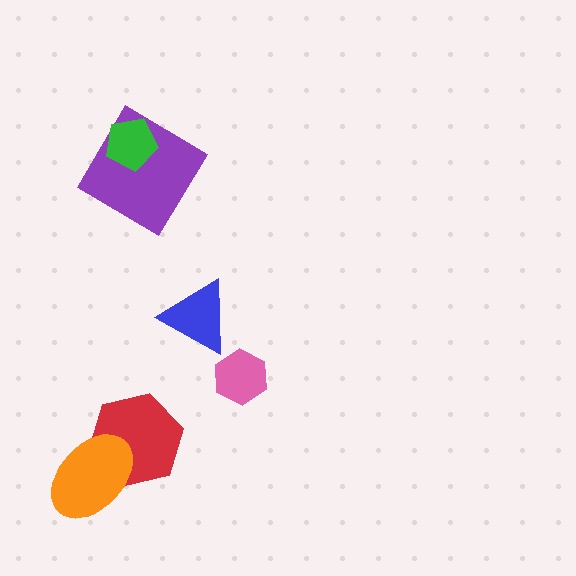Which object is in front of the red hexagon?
The orange ellipse is in front of the red hexagon.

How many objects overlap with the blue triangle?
0 objects overlap with the blue triangle.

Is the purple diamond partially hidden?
Yes, it is partially covered by another shape.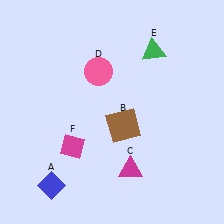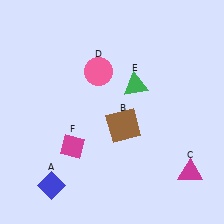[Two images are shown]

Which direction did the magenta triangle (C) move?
The magenta triangle (C) moved right.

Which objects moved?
The objects that moved are: the magenta triangle (C), the green triangle (E).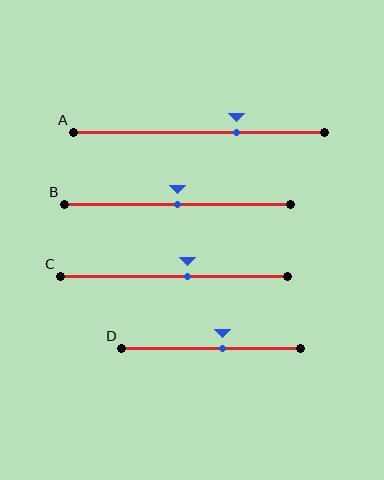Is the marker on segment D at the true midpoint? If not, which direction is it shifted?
No, the marker on segment D is shifted to the right by about 6% of the segment length.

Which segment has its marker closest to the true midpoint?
Segment B has its marker closest to the true midpoint.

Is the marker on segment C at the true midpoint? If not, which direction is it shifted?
No, the marker on segment C is shifted to the right by about 6% of the segment length.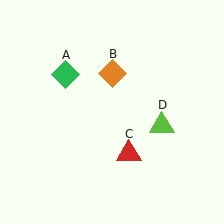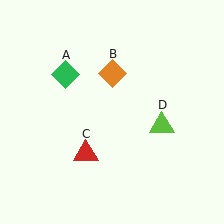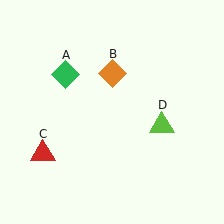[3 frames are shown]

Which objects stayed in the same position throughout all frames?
Green diamond (object A) and orange diamond (object B) and lime triangle (object D) remained stationary.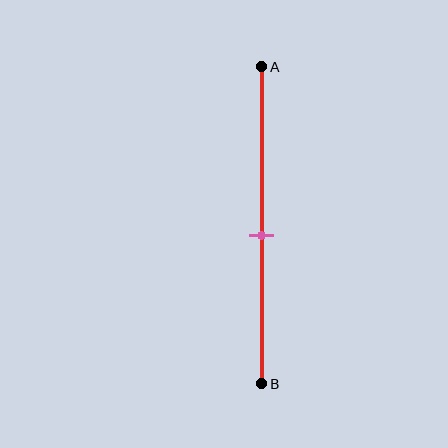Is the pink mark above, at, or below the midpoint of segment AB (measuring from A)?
The pink mark is below the midpoint of segment AB.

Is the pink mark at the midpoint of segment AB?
No, the mark is at about 55% from A, not at the 50% midpoint.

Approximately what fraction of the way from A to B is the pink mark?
The pink mark is approximately 55% of the way from A to B.